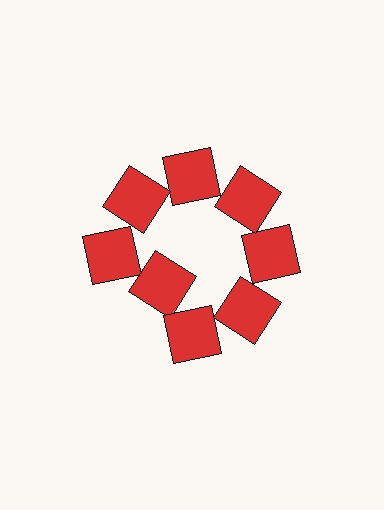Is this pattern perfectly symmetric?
No. The 8 red squares are arranged in a ring, but one element near the 8 o'clock position is pulled inward toward the center, breaking the 8-fold rotational symmetry.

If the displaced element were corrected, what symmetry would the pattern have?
It would have 8-fold rotational symmetry — the pattern would map onto itself every 45 degrees.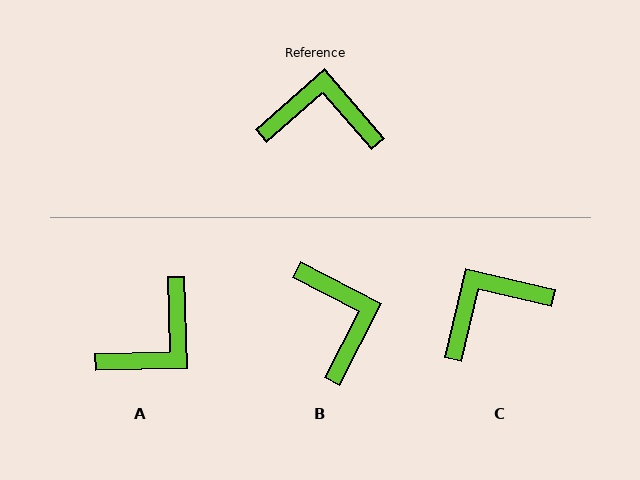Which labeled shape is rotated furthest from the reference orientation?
A, about 129 degrees away.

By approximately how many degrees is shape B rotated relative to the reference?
Approximately 68 degrees clockwise.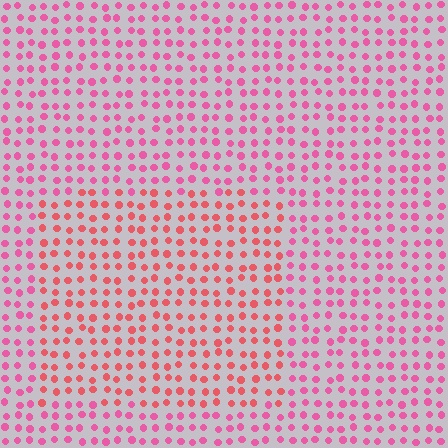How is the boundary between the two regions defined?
The boundary is defined purely by a slight shift in hue (about 27 degrees). Spacing, size, and orientation are identical on both sides.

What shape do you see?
I see a rectangle.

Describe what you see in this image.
The image is filled with small pink elements in a uniform arrangement. A rectangle-shaped region is visible where the elements are tinted to a slightly different hue, forming a subtle color boundary.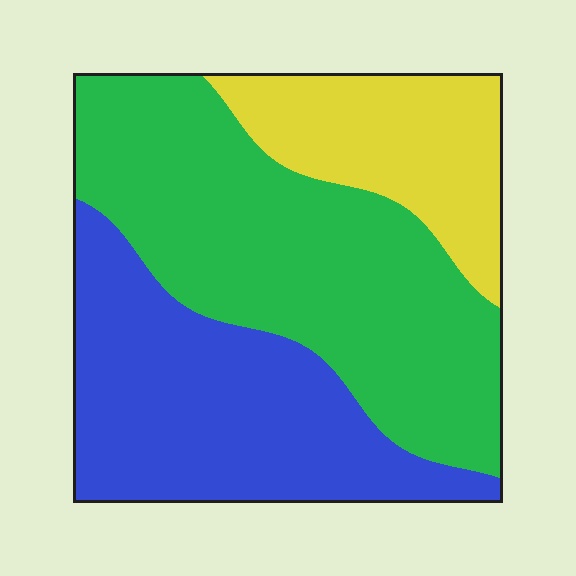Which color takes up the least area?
Yellow, at roughly 20%.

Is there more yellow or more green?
Green.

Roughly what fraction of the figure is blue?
Blue covers 35% of the figure.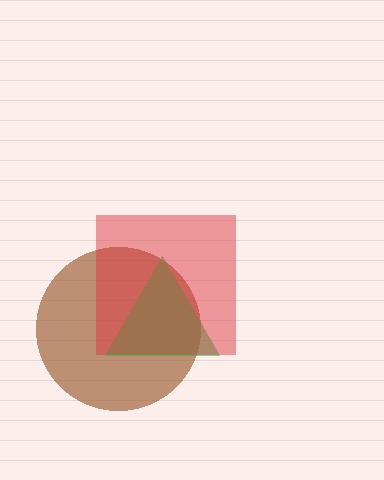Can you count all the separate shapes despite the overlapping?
Yes, there are 3 separate shapes.